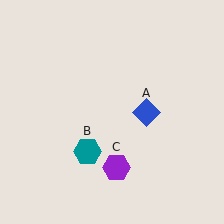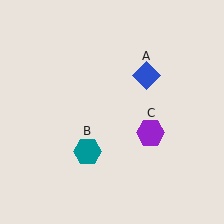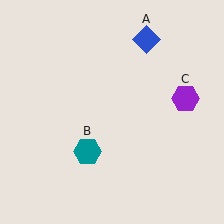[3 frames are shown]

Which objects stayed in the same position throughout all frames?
Teal hexagon (object B) remained stationary.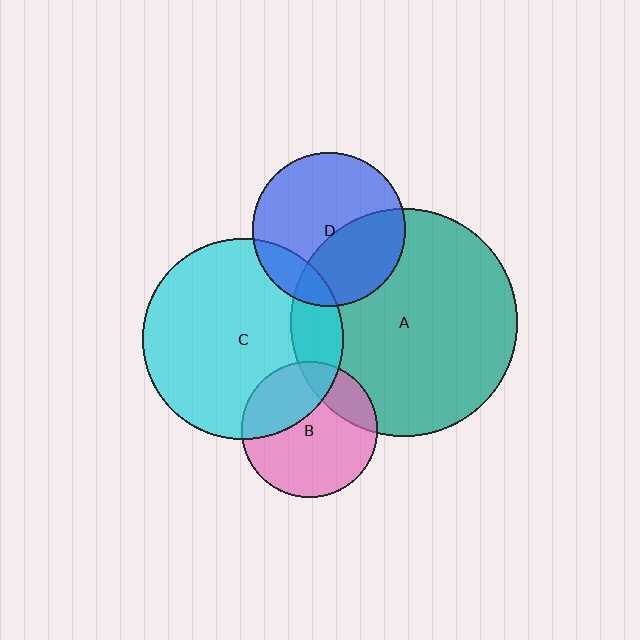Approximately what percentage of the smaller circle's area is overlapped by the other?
Approximately 20%.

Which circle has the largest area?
Circle A (teal).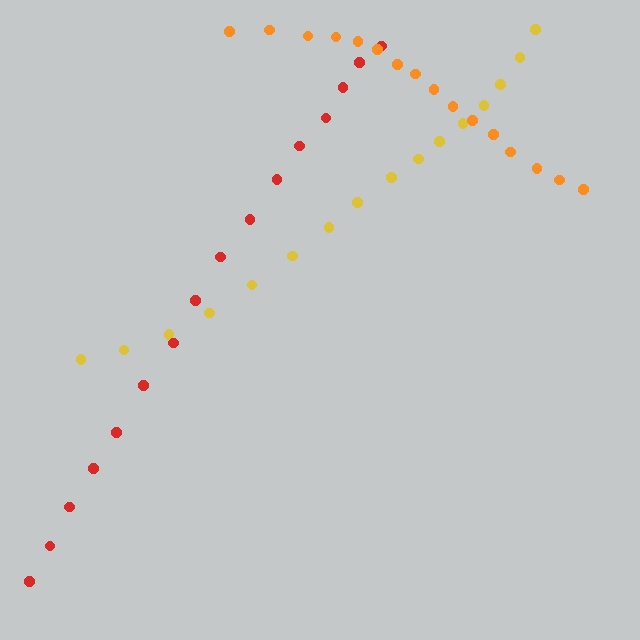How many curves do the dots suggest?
There are 3 distinct paths.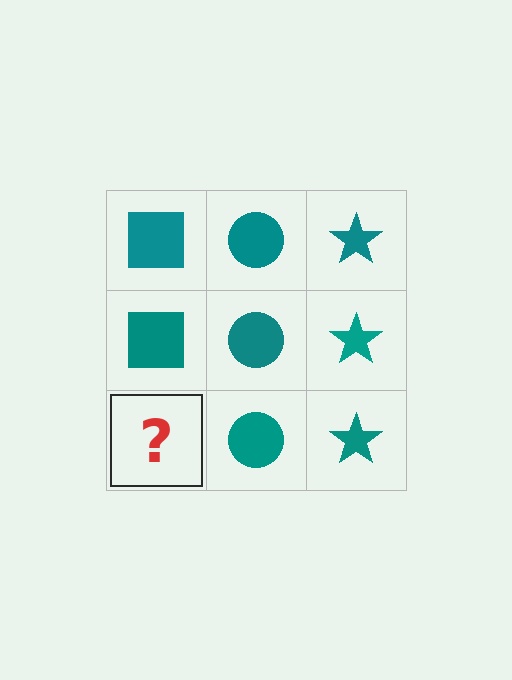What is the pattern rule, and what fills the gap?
The rule is that each column has a consistent shape. The gap should be filled with a teal square.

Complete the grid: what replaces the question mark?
The question mark should be replaced with a teal square.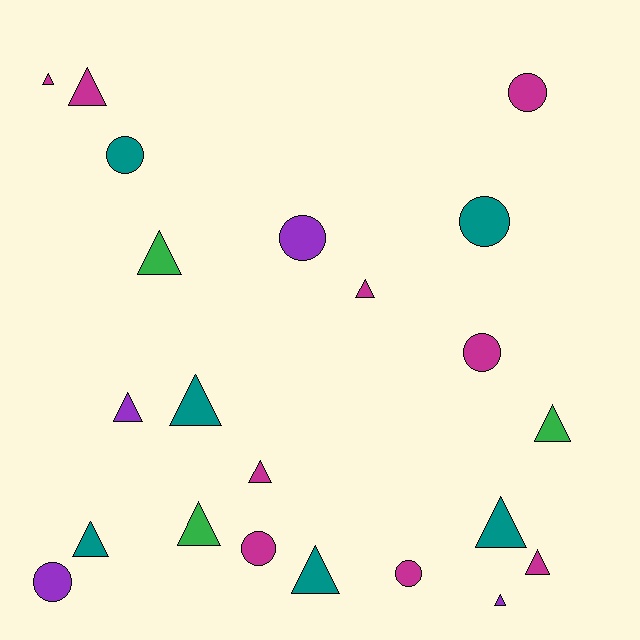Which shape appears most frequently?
Triangle, with 14 objects.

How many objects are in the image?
There are 22 objects.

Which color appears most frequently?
Magenta, with 9 objects.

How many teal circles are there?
There are 2 teal circles.